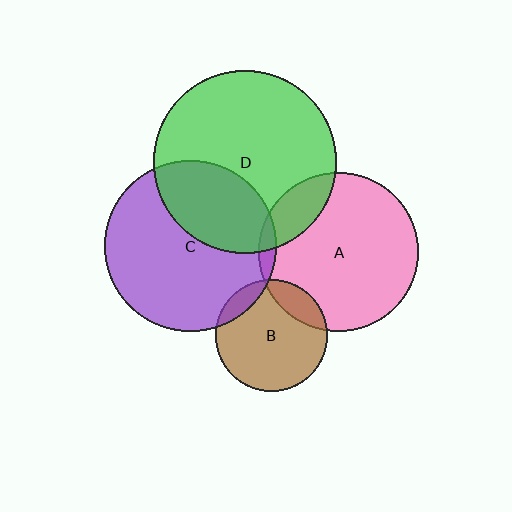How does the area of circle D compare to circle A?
Approximately 1.3 times.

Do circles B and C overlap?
Yes.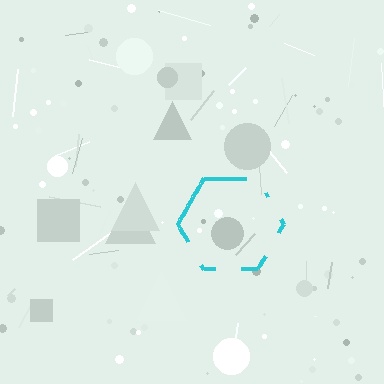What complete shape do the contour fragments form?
The contour fragments form a hexagon.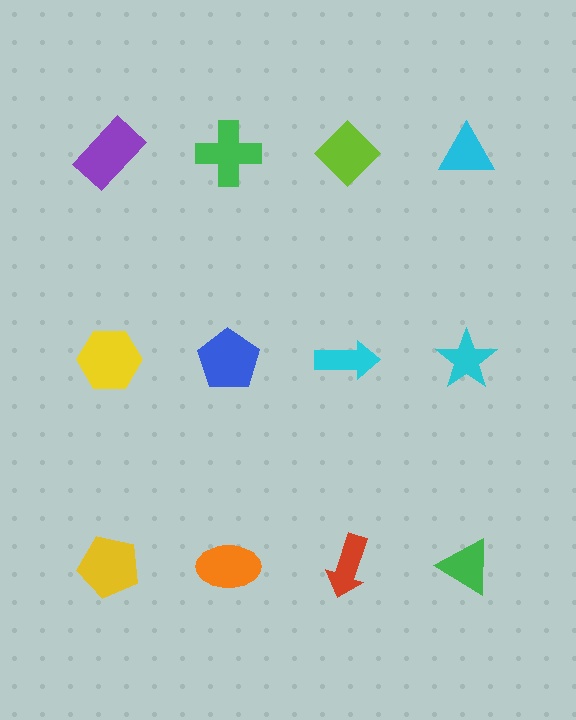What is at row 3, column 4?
A green triangle.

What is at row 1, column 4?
A cyan triangle.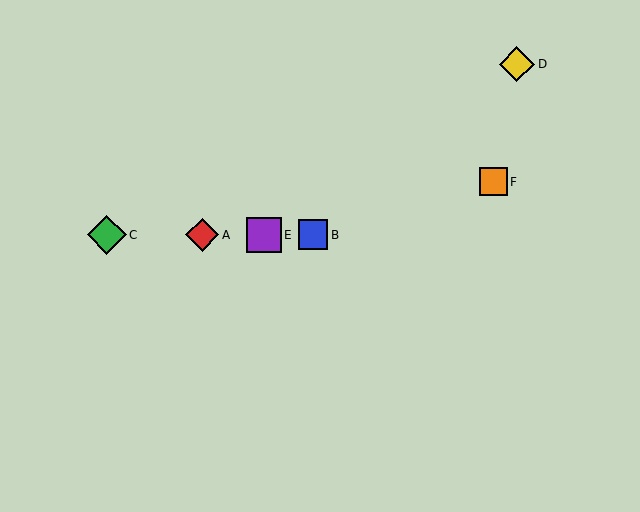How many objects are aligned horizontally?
4 objects (A, B, C, E) are aligned horizontally.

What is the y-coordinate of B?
Object B is at y≈235.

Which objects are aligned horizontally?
Objects A, B, C, E are aligned horizontally.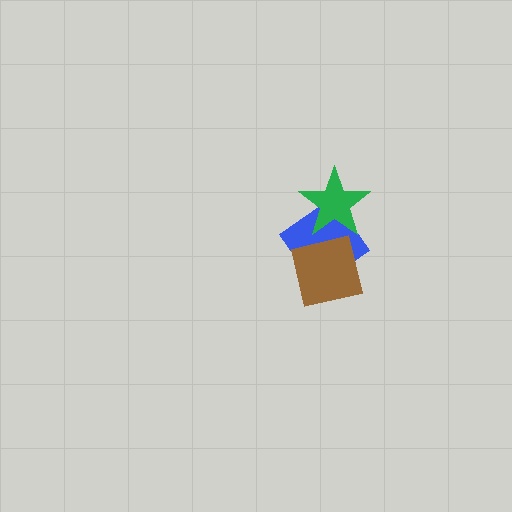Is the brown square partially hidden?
No, no other shape covers it.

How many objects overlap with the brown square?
1 object overlaps with the brown square.